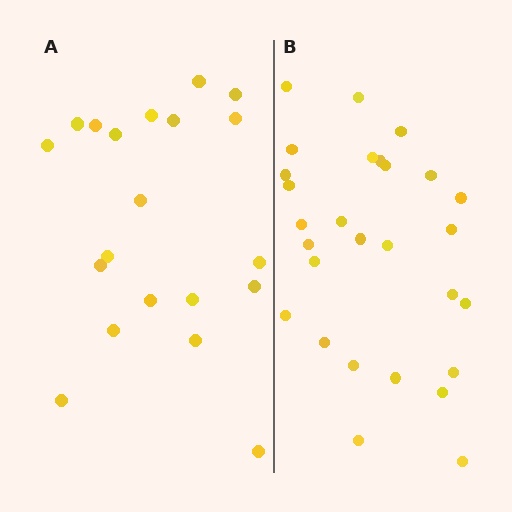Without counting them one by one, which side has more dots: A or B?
Region B (the right region) has more dots.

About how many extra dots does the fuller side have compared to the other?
Region B has roughly 8 or so more dots than region A.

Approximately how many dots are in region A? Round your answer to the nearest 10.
About 20 dots.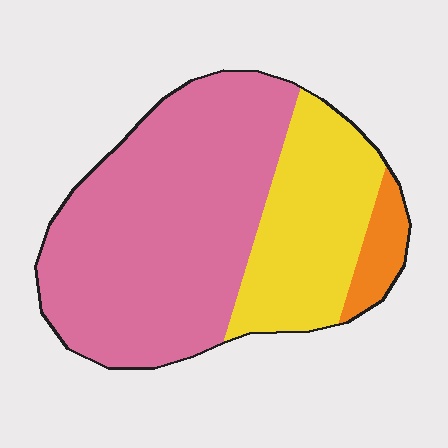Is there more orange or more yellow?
Yellow.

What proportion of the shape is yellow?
Yellow covers about 30% of the shape.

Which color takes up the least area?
Orange, at roughly 5%.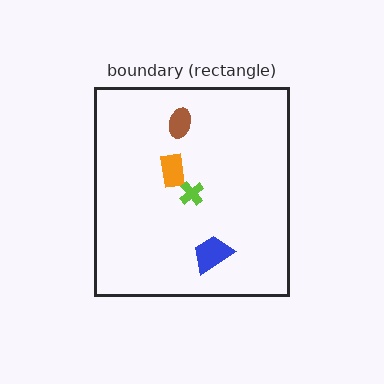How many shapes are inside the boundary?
4 inside, 0 outside.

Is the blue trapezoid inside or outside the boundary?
Inside.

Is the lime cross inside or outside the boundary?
Inside.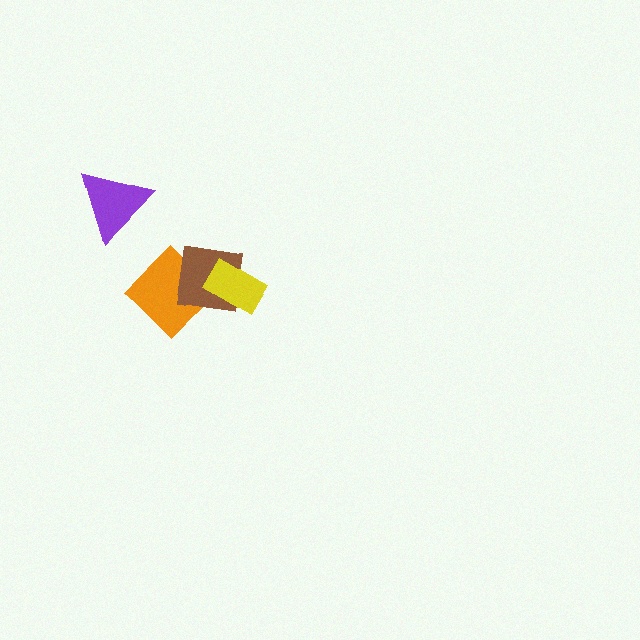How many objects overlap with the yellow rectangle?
2 objects overlap with the yellow rectangle.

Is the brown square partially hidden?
Yes, it is partially covered by another shape.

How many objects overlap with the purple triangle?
0 objects overlap with the purple triangle.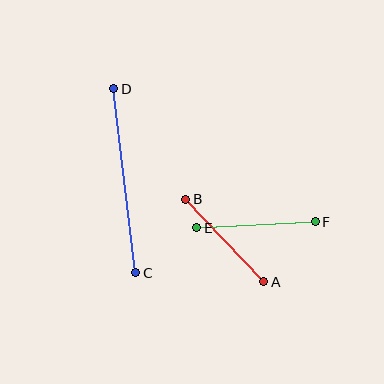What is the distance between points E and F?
The distance is approximately 118 pixels.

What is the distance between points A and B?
The distance is approximately 113 pixels.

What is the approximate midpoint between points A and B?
The midpoint is at approximately (225, 241) pixels.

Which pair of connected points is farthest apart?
Points C and D are farthest apart.